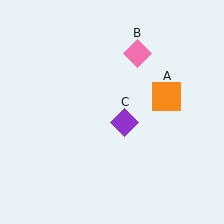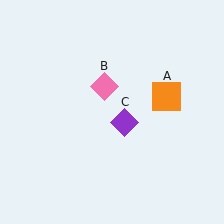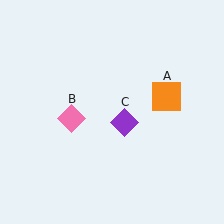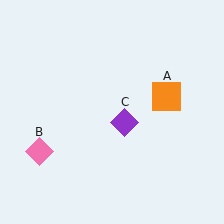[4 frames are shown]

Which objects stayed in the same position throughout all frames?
Orange square (object A) and purple diamond (object C) remained stationary.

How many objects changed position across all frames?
1 object changed position: pink diamond (object B).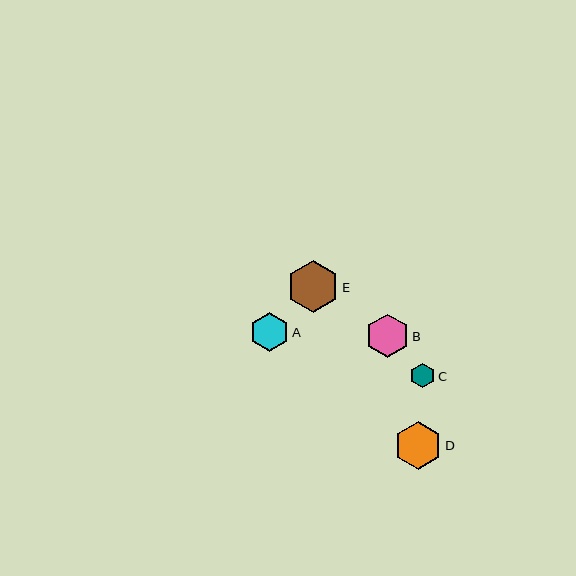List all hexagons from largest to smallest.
From largest to smallest: E, D, B, A, C.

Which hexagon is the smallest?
Hexagon C is the smallest with a size of approximately 25 pixels.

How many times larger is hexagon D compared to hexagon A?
Hexagon D is approximately 1.2 times the size of hexagon A.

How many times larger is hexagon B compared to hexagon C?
Hexagon B is approximately 1.8 times the size of hexagon C.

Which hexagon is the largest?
Hexagon E is the largest with a size of approximately 52 pixels.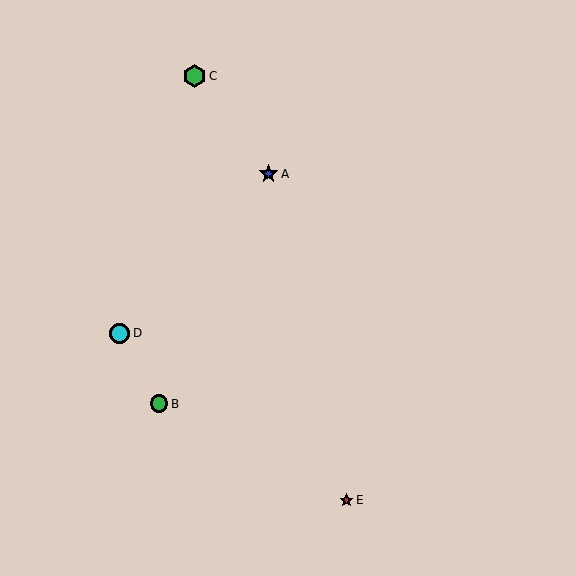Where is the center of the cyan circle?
The center of the cyan circle is at (119, 333).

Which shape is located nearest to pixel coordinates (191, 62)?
The green hexagon (labeled C) at (195, 76) is nearest to that location.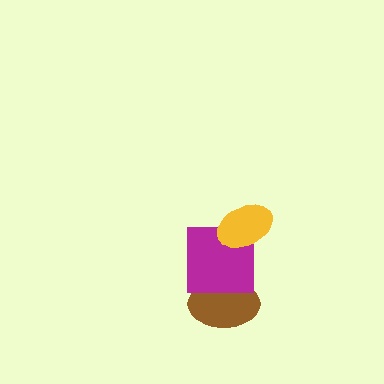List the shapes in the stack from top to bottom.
From top to bottom: the yellow ellipse, the magenta square, the brown ellipse.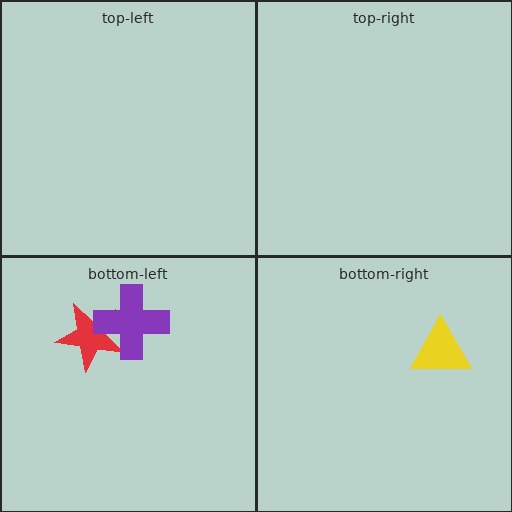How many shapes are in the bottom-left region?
2.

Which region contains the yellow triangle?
The bottom-right region.